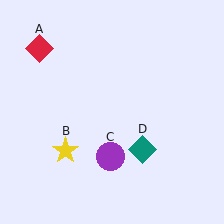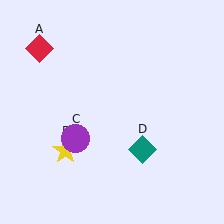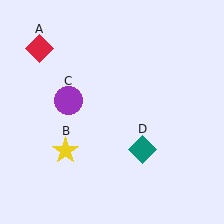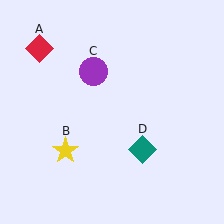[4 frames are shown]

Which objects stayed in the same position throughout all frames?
Red diamond (object A) and yellow star (object B) and teal diamond (object D) remained stationary.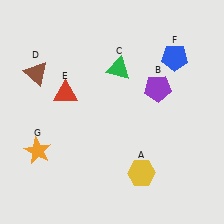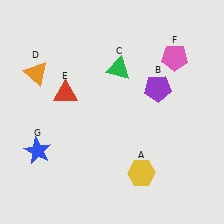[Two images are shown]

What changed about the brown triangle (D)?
In Image 1, D is brown. In Image 2, it changed to orange.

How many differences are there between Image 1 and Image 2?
There are 3 differences between the two images.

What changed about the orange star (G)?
In Image 1, G is orange. In Image 2, it changed to blue.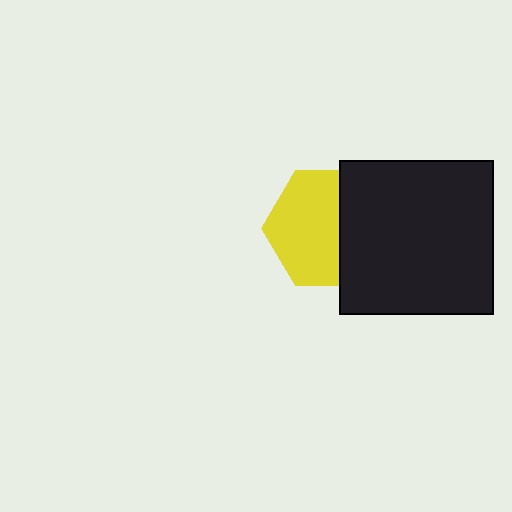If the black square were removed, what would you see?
You would see the complete yellow hexagon.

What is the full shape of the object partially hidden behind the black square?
The partially hidden object is a yellow hexagon.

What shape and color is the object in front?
The object in front is a black square.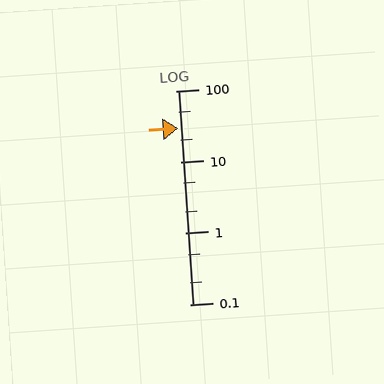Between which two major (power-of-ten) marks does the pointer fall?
The pointer is between 10 and 100.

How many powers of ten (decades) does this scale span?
The scale spans 3 decades, from 0.1 to 100.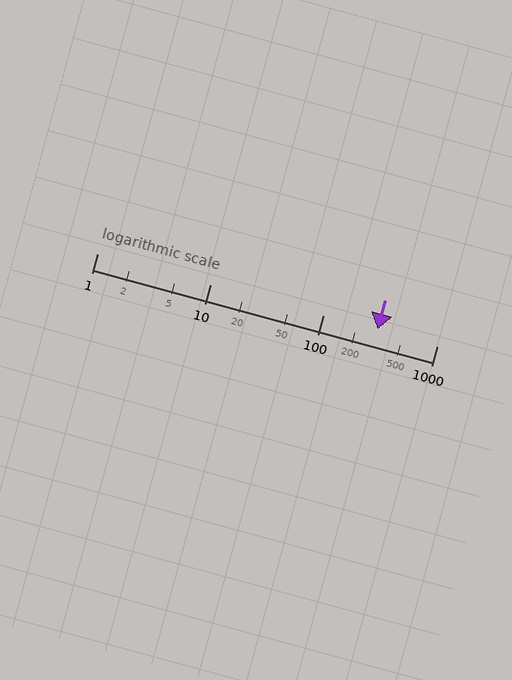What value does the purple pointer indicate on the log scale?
The pointer indicates approximately 300.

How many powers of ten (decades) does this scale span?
The scale spans 3 decades, from 1 to 1000.